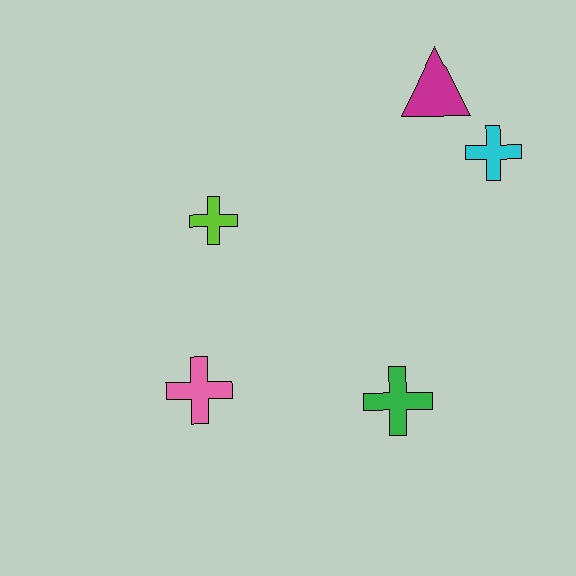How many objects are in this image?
There are 5 objects.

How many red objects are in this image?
There are no red objects.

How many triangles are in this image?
There is 1 triangle.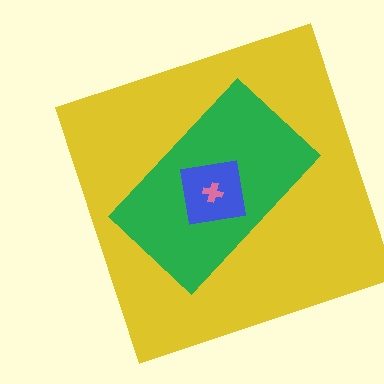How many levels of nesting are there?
4.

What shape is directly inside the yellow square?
The green rectangle.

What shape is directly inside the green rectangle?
The blue square.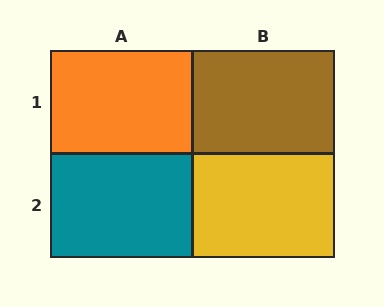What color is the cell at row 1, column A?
Orange.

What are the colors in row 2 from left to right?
Teal, yellow.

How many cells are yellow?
1 cell is yellow.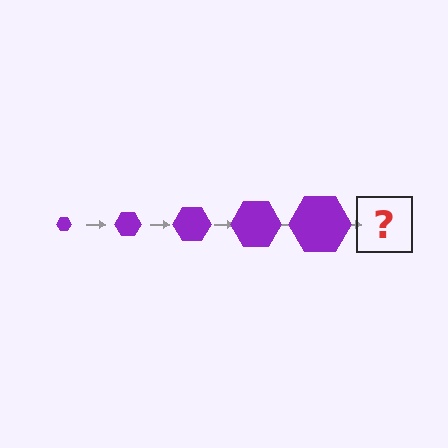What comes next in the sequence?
The next element should be a purple hexagon, larger than the previous one.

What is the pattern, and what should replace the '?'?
The pattern is that the hexagon gets progressively larger each step. The '?' should be a purple hexagon, larger than the previous one.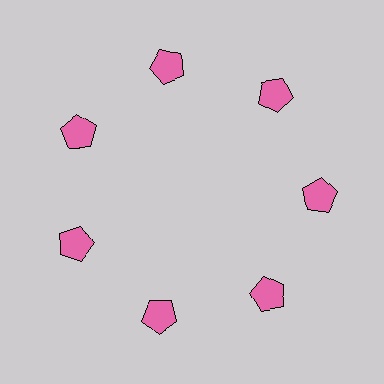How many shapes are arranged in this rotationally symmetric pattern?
There are 7 shapes, arranged in 7 groups of 1.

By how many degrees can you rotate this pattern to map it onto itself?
The pattern maps onto itself every 51 degrees of rotation.